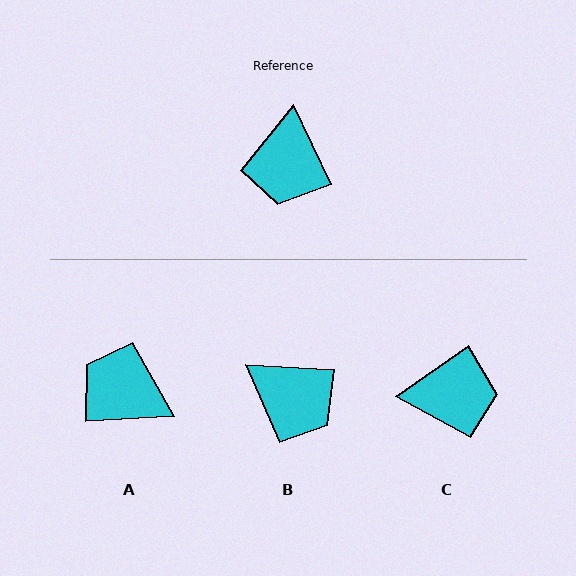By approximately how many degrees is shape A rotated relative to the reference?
Approximately 112 degrees clockwise.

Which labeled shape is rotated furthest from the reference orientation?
A, about 112 degrees away.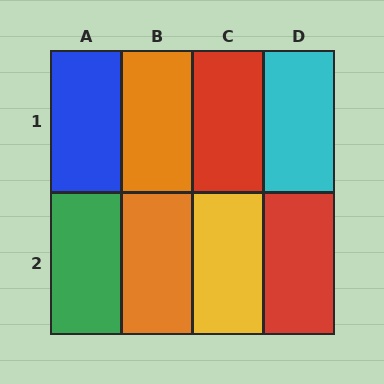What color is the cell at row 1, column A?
Blue.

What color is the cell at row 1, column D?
Cyan.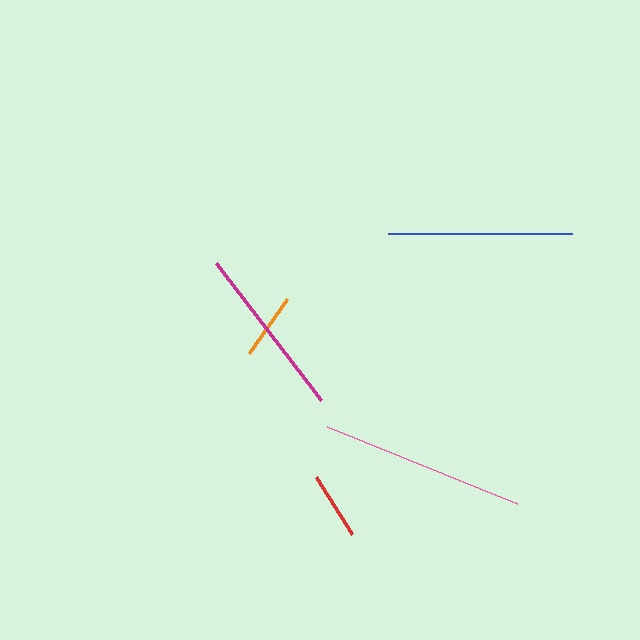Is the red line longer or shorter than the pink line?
The pink line is longer than the red line.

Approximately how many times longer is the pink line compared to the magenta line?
The pink line is approximately 1.2 times the length of the magenta line.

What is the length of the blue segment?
The blue segment is approximately 184 pixels long.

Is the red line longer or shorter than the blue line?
The blue line is longer than the red line.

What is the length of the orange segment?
The orange segment is approximately 66 pixels long.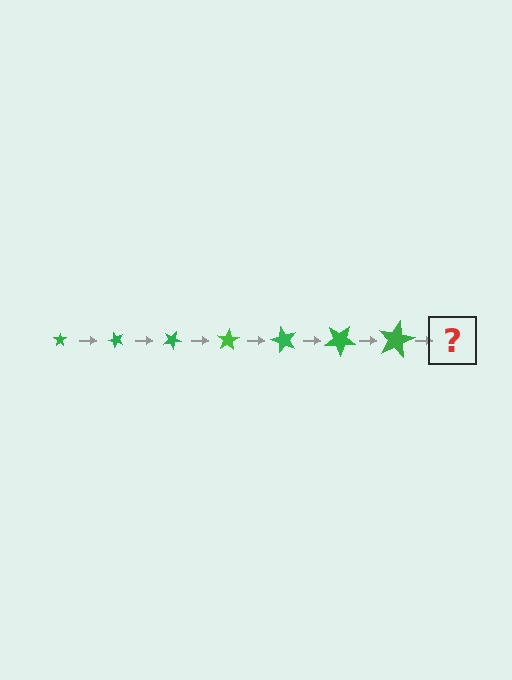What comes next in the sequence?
The next element should be a star, larger than the previous one and rotated 350 degrees from the start.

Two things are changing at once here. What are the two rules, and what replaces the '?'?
The two rules are that the star grows larger each step and it rotates 50 degrees each step. The '?' should be a star, larger than the previous one and rotated 350 degrees from the start.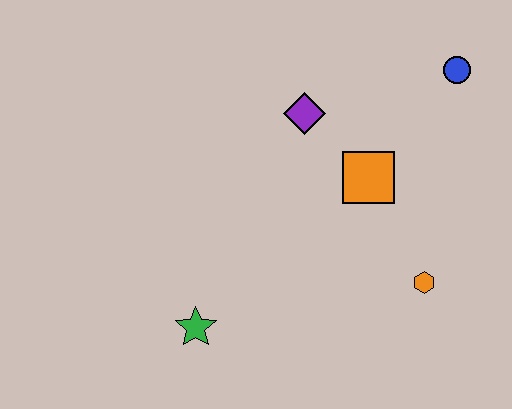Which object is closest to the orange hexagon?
The orange square is closest to the orange hexagon.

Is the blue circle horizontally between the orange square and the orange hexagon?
No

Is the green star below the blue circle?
Yes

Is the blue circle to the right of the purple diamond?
Yes